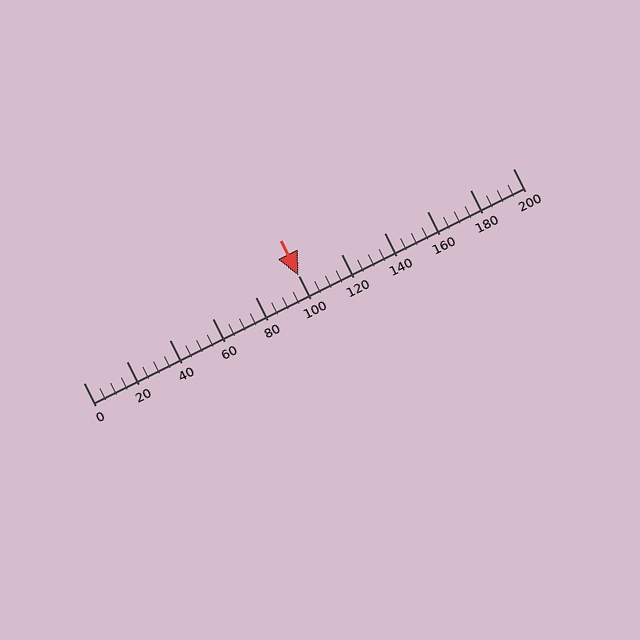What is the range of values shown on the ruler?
The ruler shows values from 0 to 200.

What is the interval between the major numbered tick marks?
The major tick marks are spaced 20 units apart.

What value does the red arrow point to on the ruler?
The red arrow points to approximately 100.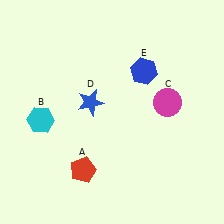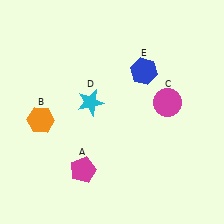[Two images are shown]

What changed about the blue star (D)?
In Image 1, D is blue. In Image 2, it changed to cyan.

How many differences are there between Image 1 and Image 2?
There are 3 differences between the two images.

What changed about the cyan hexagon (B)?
In Image 1, B is cyan. In Image 2, it changed to orange.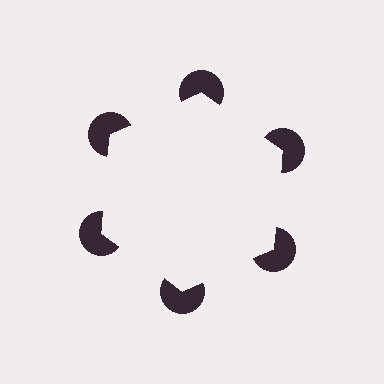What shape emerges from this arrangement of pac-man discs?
An illusory hexagon — its edges are inferred from the aligned wedge cuts in the pac-man discs, not physically drawn.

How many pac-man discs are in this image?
There are 6 — one at each vertex of the illusory hexagon.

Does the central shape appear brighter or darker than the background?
It typically appears slightly brighter than the background, even though no actual brightness change is drawn.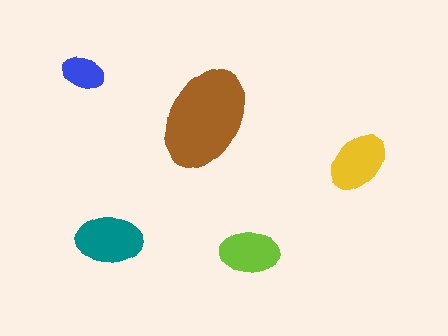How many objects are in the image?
There are 5 objects in the image.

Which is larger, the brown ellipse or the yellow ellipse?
The brown one.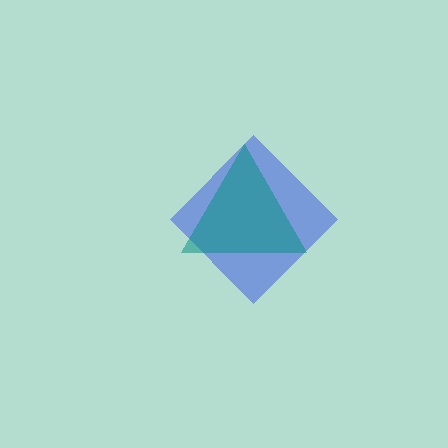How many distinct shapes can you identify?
There are 2 distinct shapes: a blue diamond, a teal triangle.